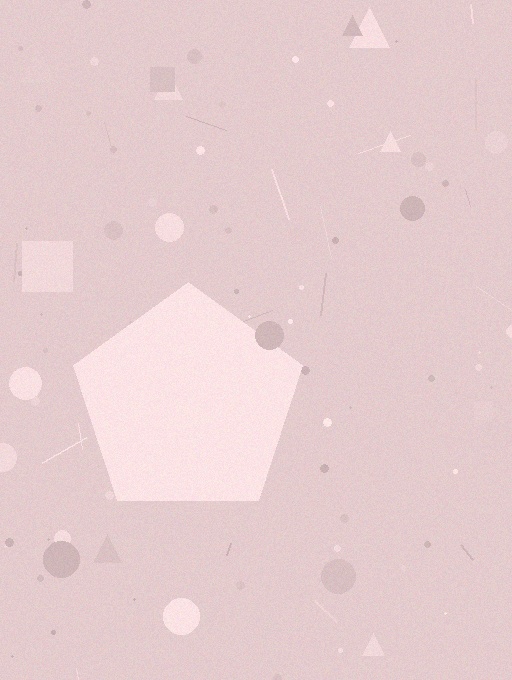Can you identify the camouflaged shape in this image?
The camouflaged shape is a pentagon.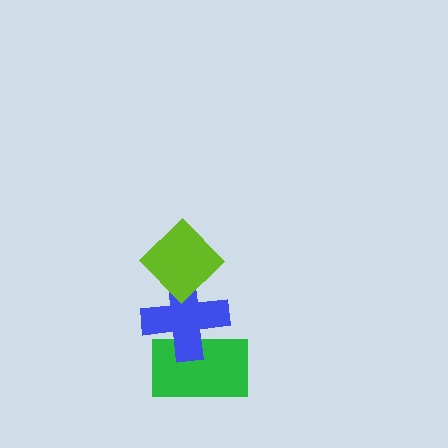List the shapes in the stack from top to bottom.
From top to bottom: the lime diamond, the blue cross, the green rectangle.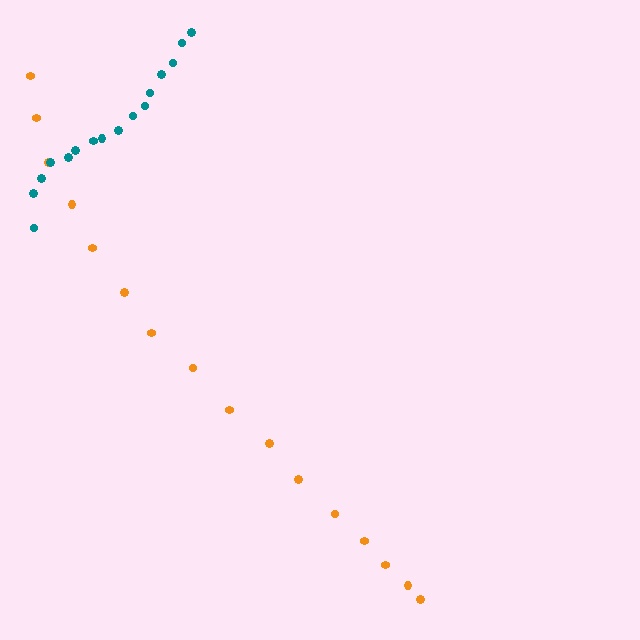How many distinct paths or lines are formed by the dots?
There are 2 distinct paths.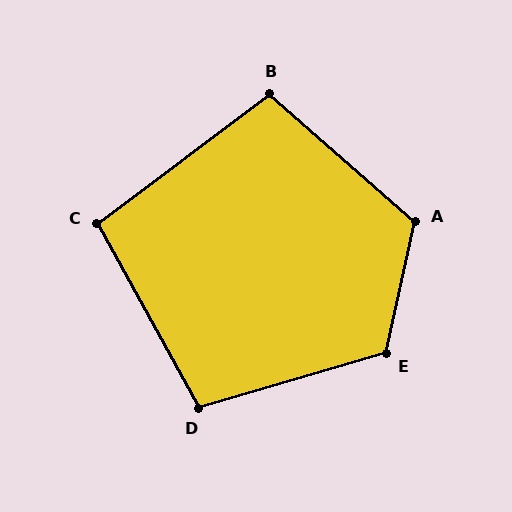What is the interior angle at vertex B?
Approximately 102 degrees (obtuse).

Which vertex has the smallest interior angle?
C, at approximately 98 degrees.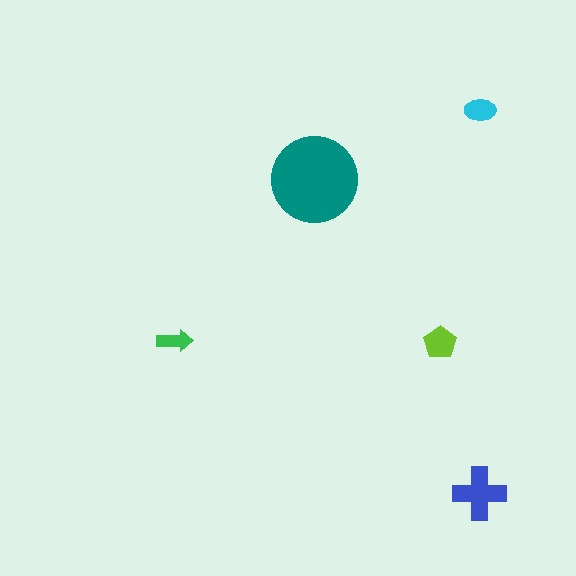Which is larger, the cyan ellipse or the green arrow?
The cyan ellipse.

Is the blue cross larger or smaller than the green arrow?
Larger.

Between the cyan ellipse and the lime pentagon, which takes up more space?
The lime pentagon.